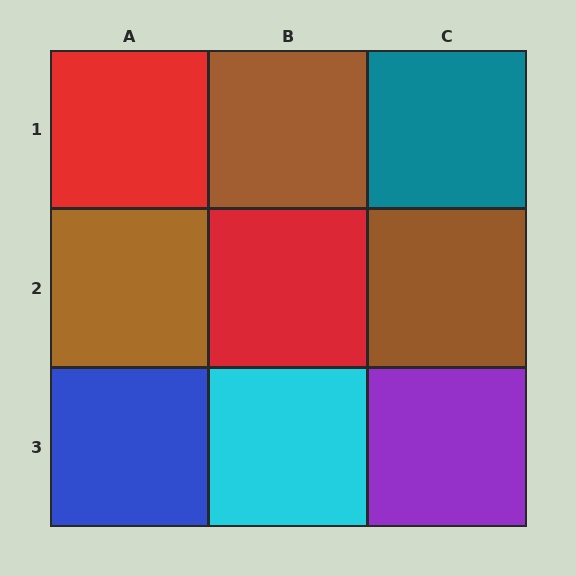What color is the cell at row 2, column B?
Red.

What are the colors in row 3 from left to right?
Blue, cyan, purple.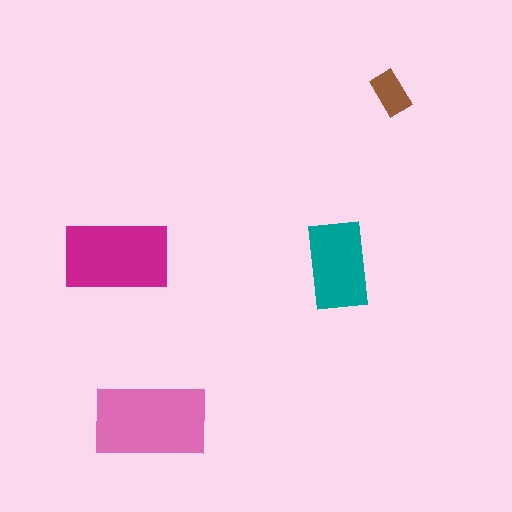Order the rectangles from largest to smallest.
the pink one, the magenta one, the teal one, the brown one.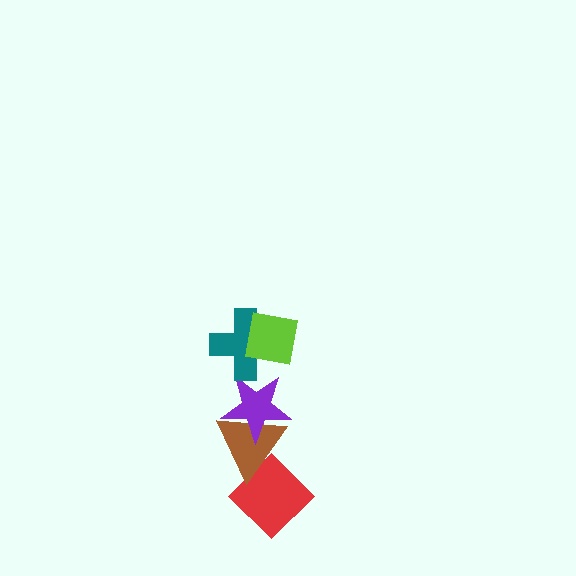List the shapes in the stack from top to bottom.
From top to bottom: the lime square, the teal cross, the purple star, the brown triangle, the red diamond.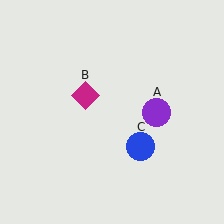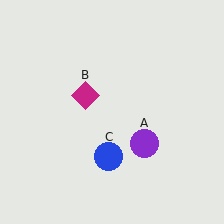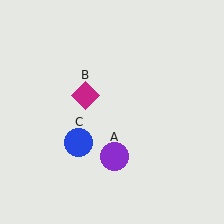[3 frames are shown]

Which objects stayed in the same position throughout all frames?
Magenta diamond (object B) remained stationary.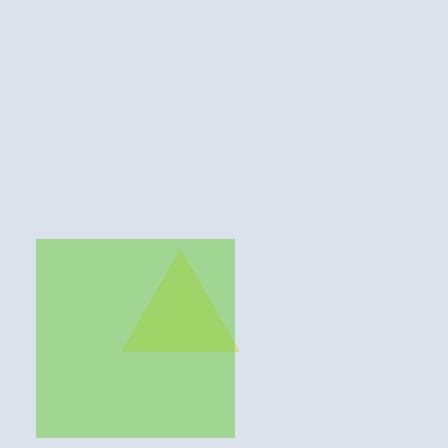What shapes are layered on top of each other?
The layered shapes are: a yellow triangle, a lime square.